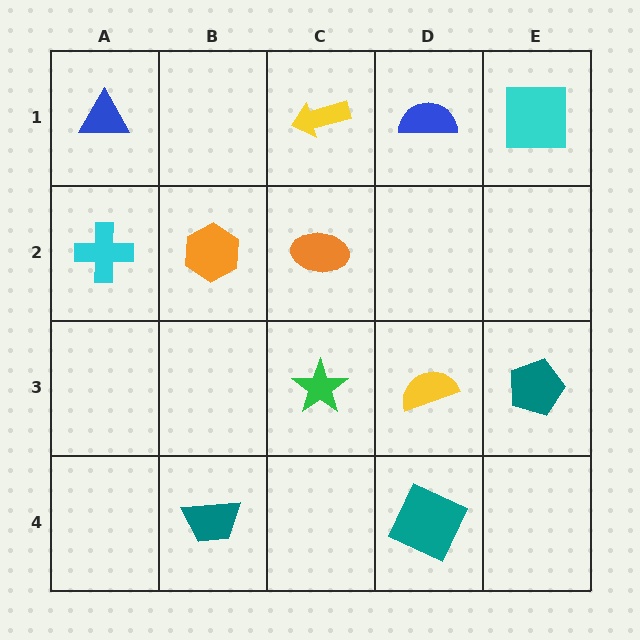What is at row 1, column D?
A blue semicircle.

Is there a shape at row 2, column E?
No, that cell is empty.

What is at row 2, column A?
A cyan cross.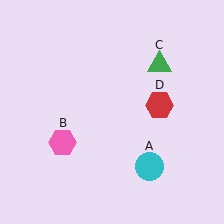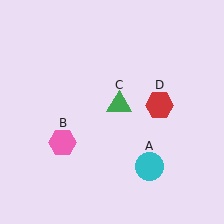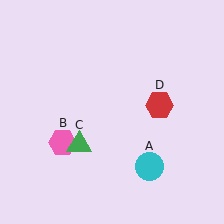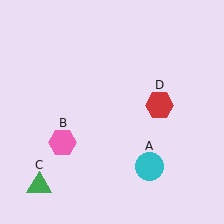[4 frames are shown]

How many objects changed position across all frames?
1 object changed position: green triangle (object C).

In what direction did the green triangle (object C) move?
The green triangle (object C) moved down and to the left.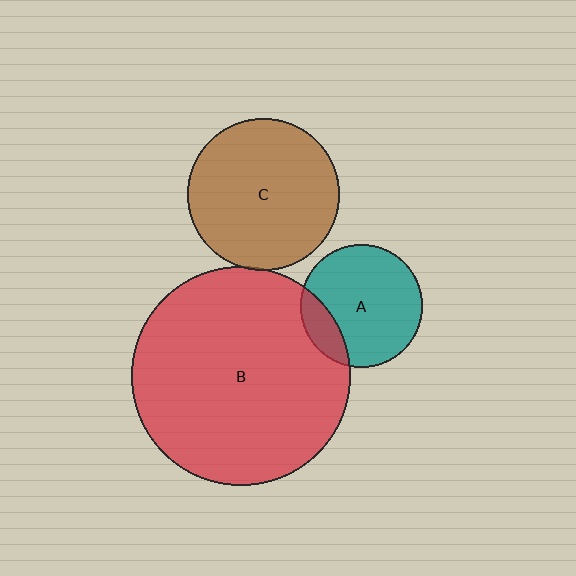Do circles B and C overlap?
Yes.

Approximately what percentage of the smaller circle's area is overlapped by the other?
Approximately 5%.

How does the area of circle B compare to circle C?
Approximately 2.1 times.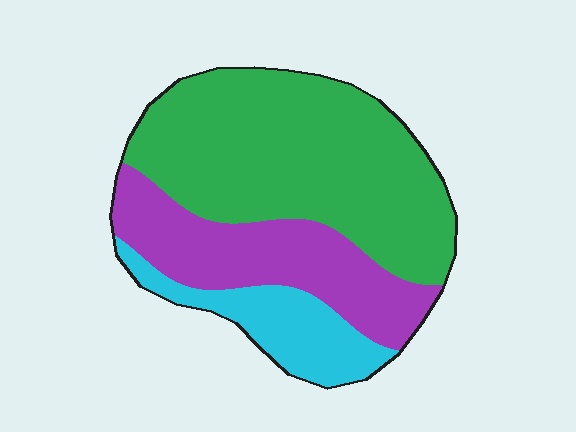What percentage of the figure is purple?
Purple takes up about one quarter (1/4) of the figure.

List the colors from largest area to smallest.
From largest to smallest: green, purple, cyan.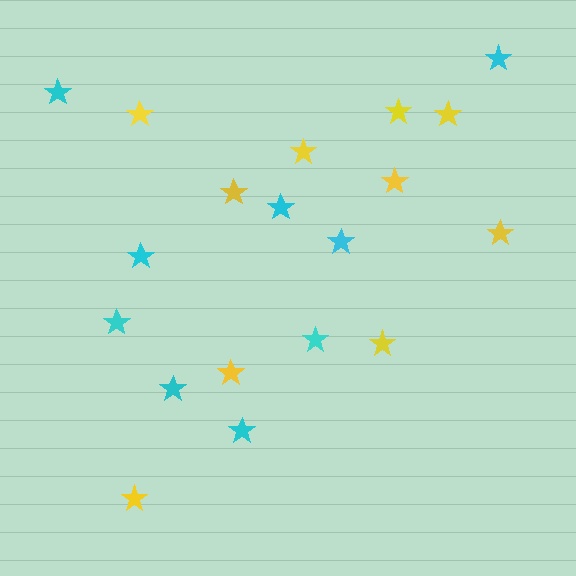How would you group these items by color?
There are 2 groups: one group of yellow stars (10) and one group of cyan stars (9).